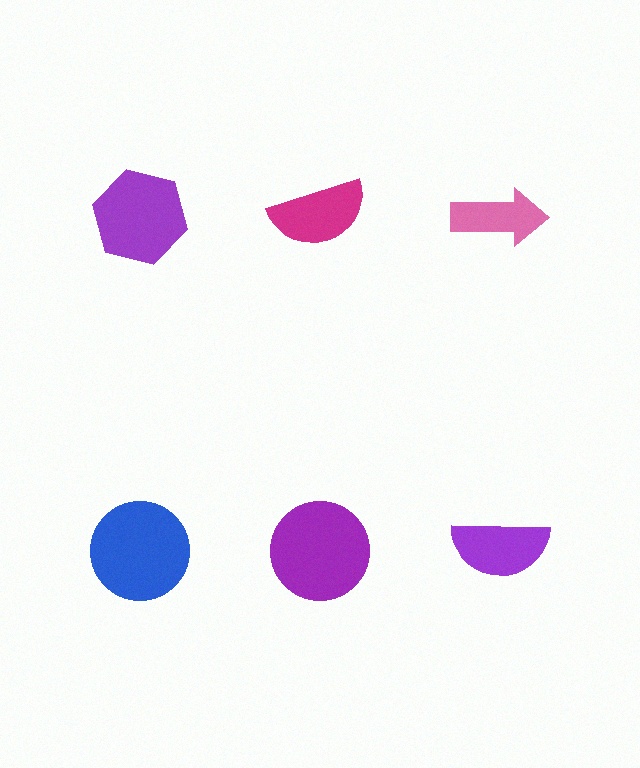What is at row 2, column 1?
A blue circle.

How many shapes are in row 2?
3 shapes.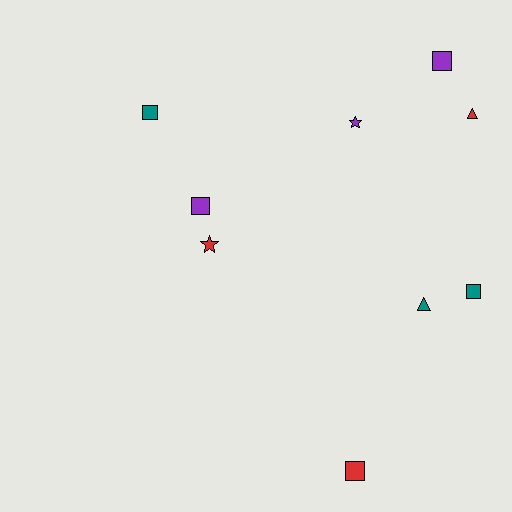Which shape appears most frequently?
Square, with 5 objects.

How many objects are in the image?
There are 9 objects.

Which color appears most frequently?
Teal, with 3 objects.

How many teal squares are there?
There are 2 teal squares.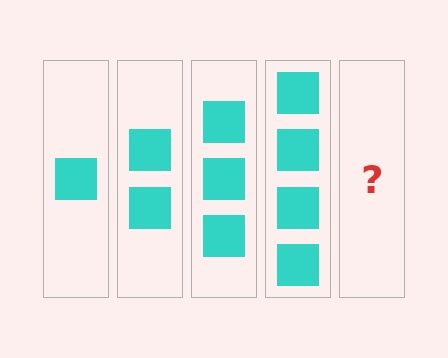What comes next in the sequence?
The next element should be 5 squares.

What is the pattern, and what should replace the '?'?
The pattern is that each step adds one more square. The '?' should be 5 squares.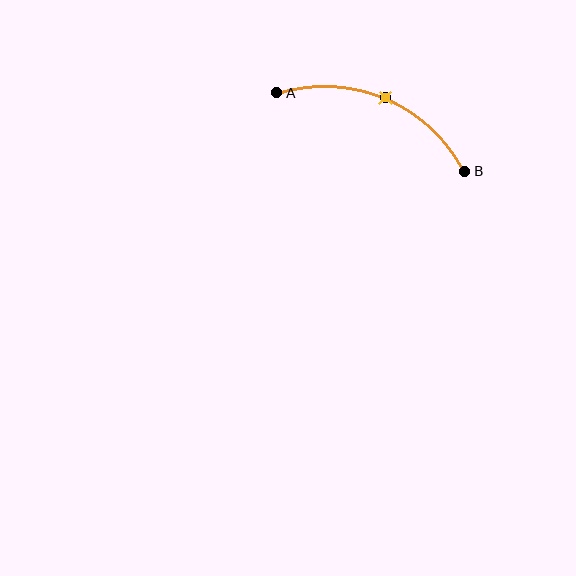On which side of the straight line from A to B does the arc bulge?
The arc bulges above the straight line connecting A and B.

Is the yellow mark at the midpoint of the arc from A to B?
Yes. The yellow mark lies on the arc at equal arc-length from both A and B — it is the arc midpoint.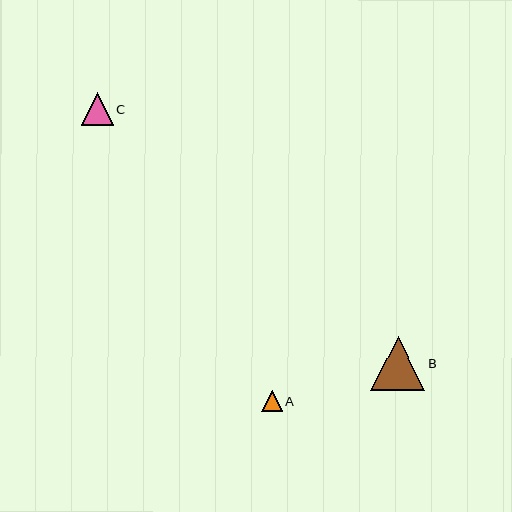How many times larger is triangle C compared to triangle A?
Triangle C is approximately 1.6 times the size of triangle A.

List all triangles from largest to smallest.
From largest to smallest: B, C, A.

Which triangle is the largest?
Triangle B is the largest with a size of approximately 54 pixels.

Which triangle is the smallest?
Triangle A is the smallest with a size of approximately 21 pixels.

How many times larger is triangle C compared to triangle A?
Triangle C is approximately 1.6 times the size of triangle A.